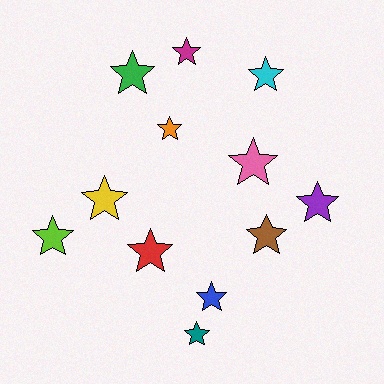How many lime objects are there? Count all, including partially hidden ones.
There is 1 lime object.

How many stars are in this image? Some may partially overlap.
There are 12 stars.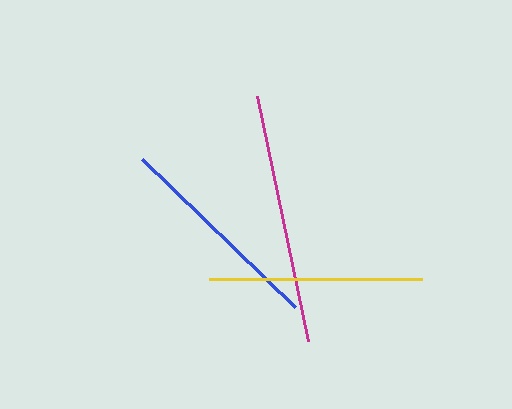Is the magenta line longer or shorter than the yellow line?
The magenta line is longer than the yellow line.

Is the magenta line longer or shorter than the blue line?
The magenta line is longer than the blue line.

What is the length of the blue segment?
The blue segment is approximately 212 pixels long.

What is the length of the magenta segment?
The magenta segment is approximately 250 pixels long.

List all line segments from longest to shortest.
From longest to shortest: magenta, yellow, blue.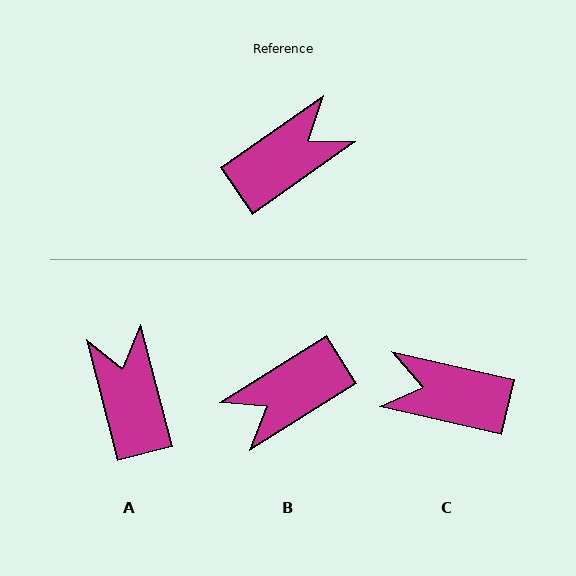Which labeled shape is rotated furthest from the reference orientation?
B, about 177 degrees away.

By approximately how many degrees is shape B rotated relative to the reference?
Approximately 177 degrees counter-clockwise.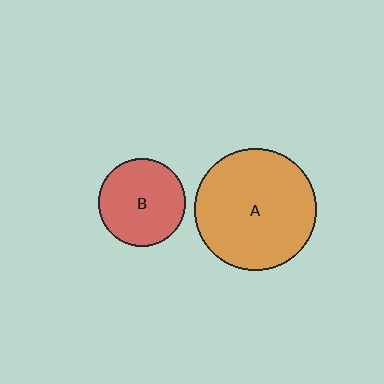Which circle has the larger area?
Circle A (orange).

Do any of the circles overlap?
No, none of the circles overlap.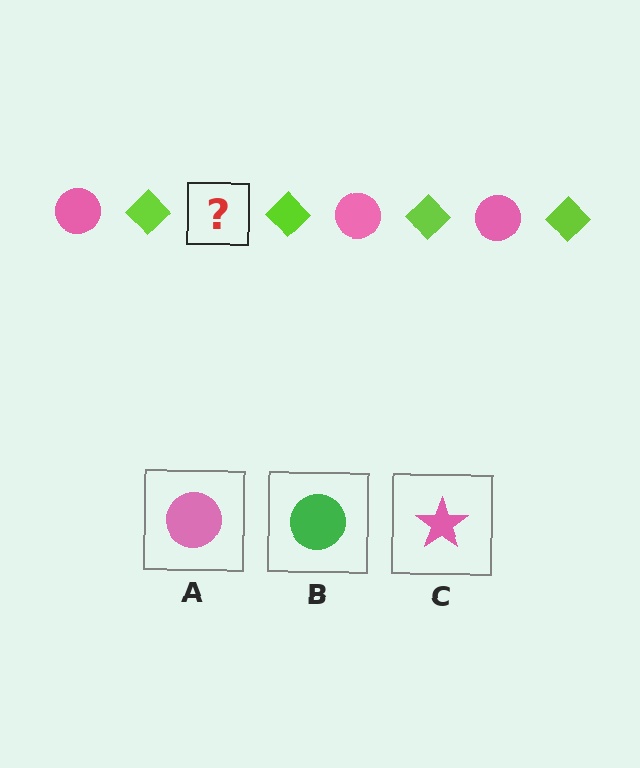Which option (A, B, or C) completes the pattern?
A.